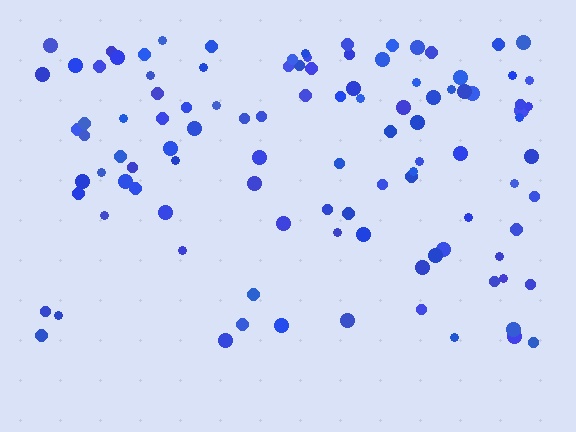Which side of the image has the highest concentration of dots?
The top.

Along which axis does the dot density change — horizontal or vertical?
Vertical.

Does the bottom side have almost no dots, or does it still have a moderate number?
Still a moderate number, just noticeably fewer than the top.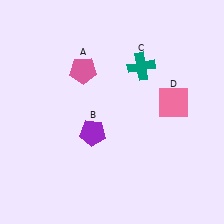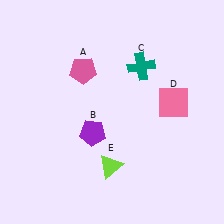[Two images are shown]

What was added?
A lime triangle (E) was added in Image 2.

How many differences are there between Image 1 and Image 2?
There is 1 difference between the two images.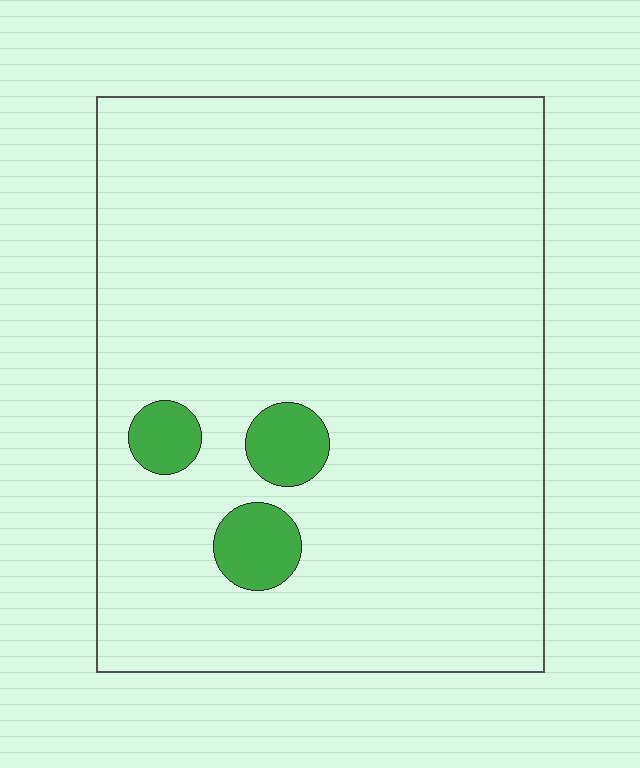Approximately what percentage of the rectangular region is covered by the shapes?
Approximately 5%.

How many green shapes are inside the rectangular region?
3.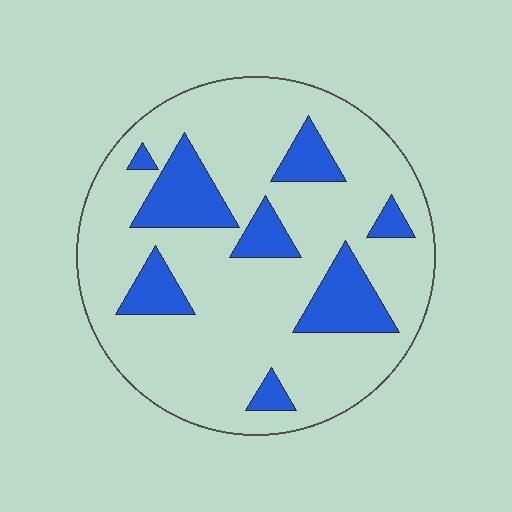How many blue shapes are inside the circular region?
8.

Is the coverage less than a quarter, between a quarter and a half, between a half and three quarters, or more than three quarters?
Less than a quarter.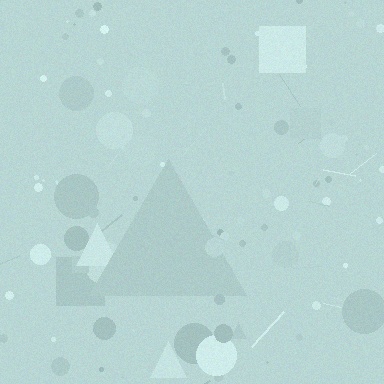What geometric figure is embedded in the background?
A triangle is embedded in the background.